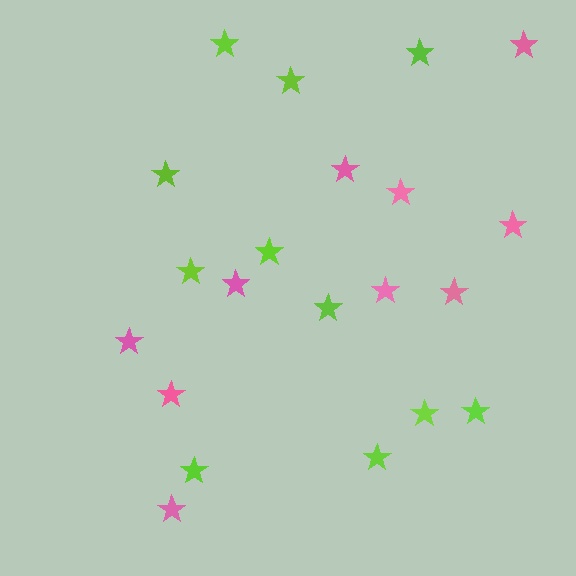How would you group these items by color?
There are 2 groups: one group of lime stars (11) and one group of pink stars (10).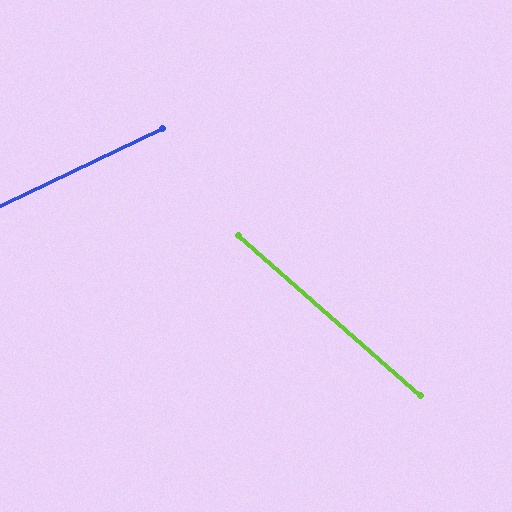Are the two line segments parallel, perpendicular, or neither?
Neither parallel nor perpendicular — they differ by about 67°.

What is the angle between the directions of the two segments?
Approximately 67 degrees.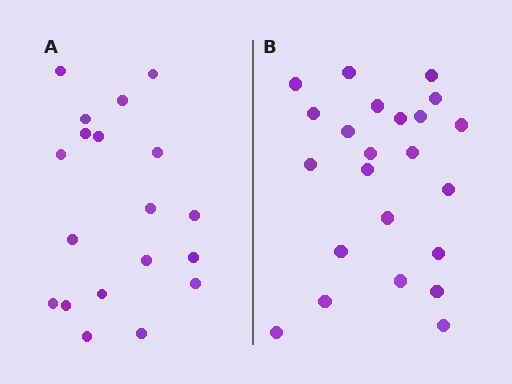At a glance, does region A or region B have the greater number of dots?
Region B (the right region) has more dots.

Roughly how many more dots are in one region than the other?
Region B has about 4 more dots than region A.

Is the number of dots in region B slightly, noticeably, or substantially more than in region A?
Region B has only slightly more — the two regions are fairly close. The ratio is roughly 1.2 to 1.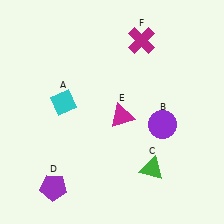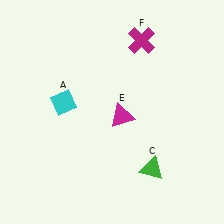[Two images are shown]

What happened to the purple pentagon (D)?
The purple pentagon (D) was removed in Image 2. It was in the bottom-left area of Image 1.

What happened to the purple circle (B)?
The purple circle (B) was removed in Image 2. It was in the bottom-right area of Image 1.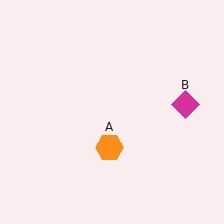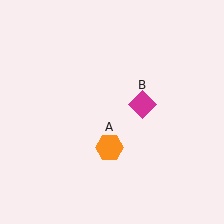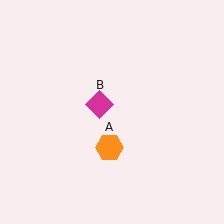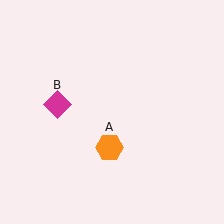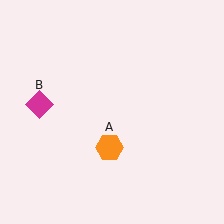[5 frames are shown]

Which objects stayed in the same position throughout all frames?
Orange hexagon (object A) remained stationary.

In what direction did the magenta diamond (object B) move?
The magenta diamond (object B) moved left.